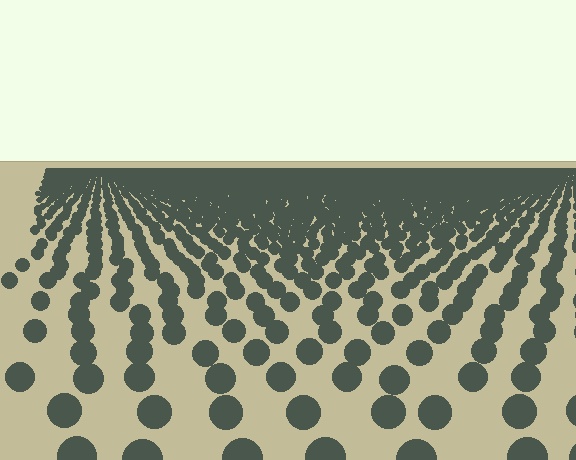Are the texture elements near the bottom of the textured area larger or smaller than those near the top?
Larger. Near the bottom, elements are closer to the viewer and appear at a bigger on-screen size.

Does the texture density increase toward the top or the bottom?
Density increases toward the top.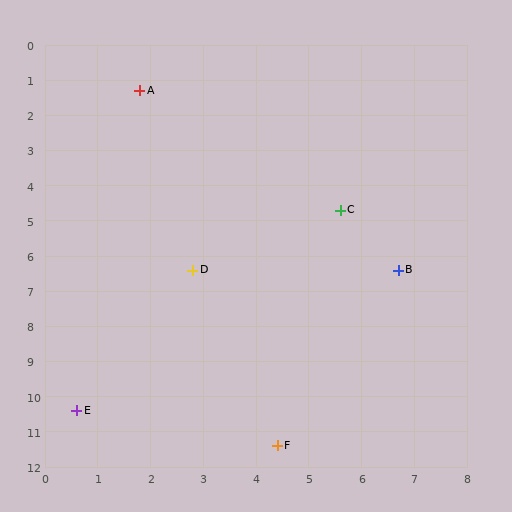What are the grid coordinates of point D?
Point D is at approximately (2.8, 6.4).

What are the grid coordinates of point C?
Point C is at approximately (5.6, 4.7).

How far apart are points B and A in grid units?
Points B and A are about 7.1 grid units apart.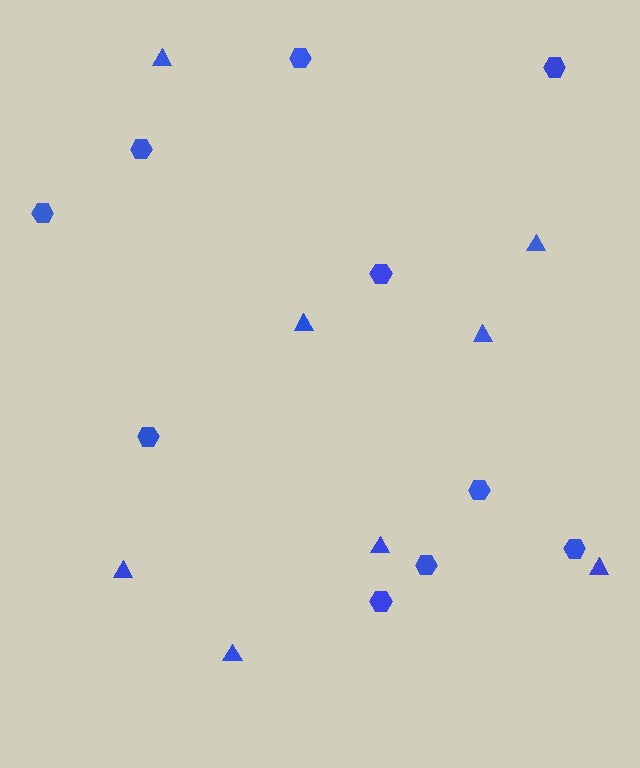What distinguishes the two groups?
There are 2 groups: one group of hexagons (10) and one group of triangles (8).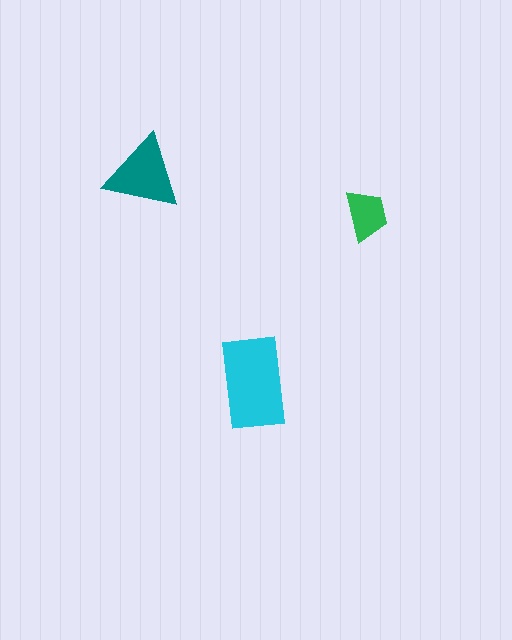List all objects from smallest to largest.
The green trapezoid, the teal triangle, the cyan rectangle.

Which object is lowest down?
The cyan rectangle is bottommost.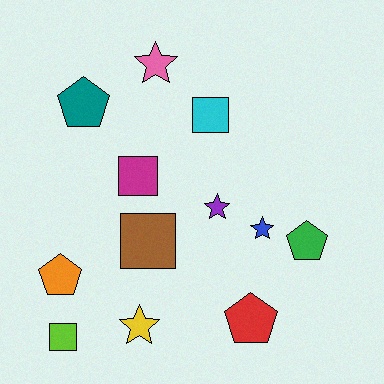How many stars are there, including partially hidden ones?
There are 4 stars.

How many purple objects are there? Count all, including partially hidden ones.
There is 1 purple object.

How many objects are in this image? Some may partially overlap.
There are 12 objects.